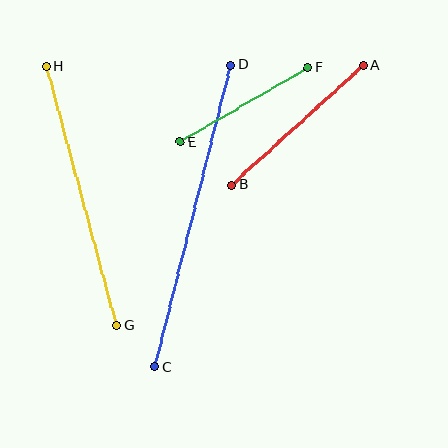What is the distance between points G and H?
The distance is approximately 268 pixels.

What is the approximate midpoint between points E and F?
The midpoint is at approximately (244, 105) pixels.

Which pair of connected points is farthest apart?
Points C and D are farthest apart.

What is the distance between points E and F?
The distance is approximately 148 pixels.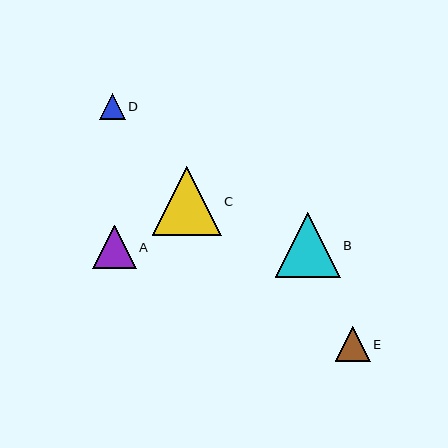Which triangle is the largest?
Triangle C is the largest with a size of approximately 69 pixels.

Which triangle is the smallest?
Triangle D is the smallest with a size of approximately 26 pixels.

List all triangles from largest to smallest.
From largest to smallest: C, B, A, E, D.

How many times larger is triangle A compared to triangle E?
Triangle A is approximately 1.3 times the size of triangle E.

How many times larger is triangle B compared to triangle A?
Triangle B is approximately 1.5 times the size of triangle A.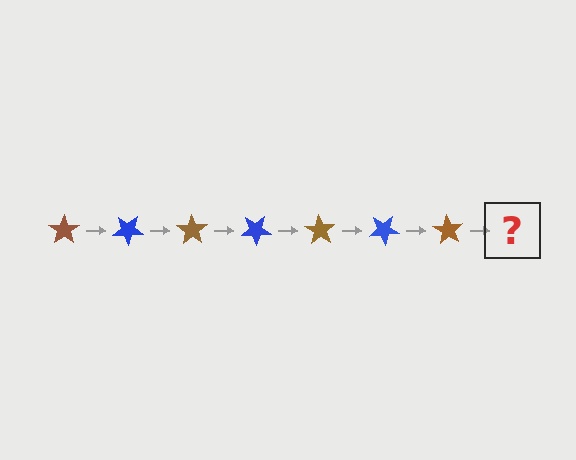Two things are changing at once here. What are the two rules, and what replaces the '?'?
The two rules are that it rotates 35 degrees each step and the color cycles through brown and blue. The '?' should be a blue star, rotated 245 degrees from the start.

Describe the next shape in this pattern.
It should be a blue star, rotated 245 degrees from the start.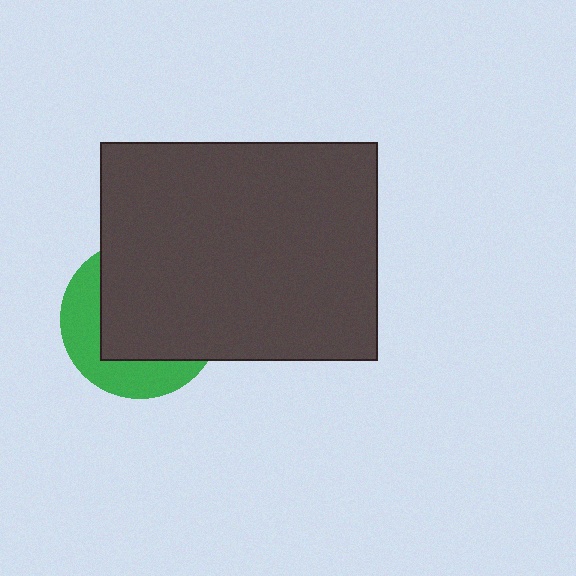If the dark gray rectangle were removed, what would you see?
You would see the complete green circle.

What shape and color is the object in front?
The object in front is a dark gray rectangle.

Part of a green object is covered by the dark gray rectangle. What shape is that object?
It is a circle.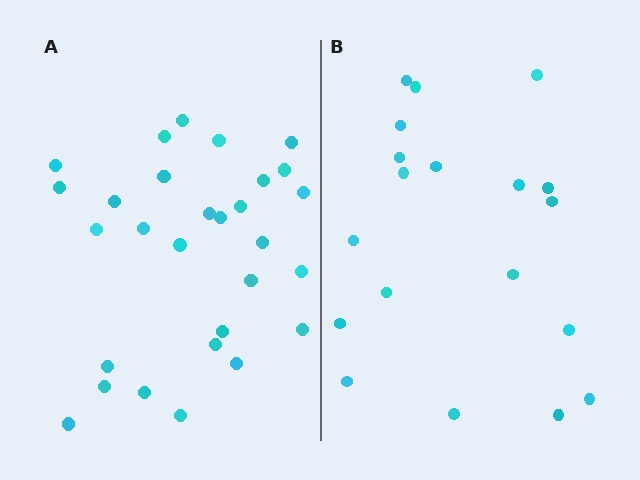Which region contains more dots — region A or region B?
Region A (the left region) has more dots.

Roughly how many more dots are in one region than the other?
Region A has roughly 10 or so more dots than region B.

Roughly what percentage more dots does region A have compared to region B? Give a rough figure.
About 55% more.